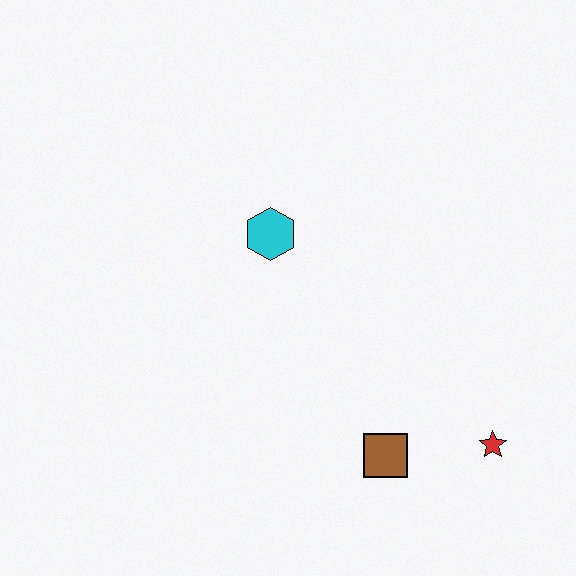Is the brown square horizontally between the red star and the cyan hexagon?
Yes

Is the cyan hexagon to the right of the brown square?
No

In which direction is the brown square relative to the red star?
The brown square is to the left of the red star.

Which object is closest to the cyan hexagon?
The brown square is closest to the cyan hexagon.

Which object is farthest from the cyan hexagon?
The red star is farthest from the cyan hexagon.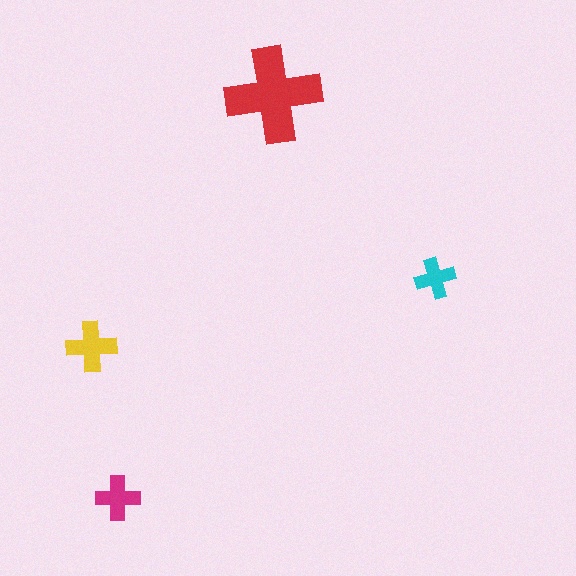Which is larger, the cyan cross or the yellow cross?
The yellow one.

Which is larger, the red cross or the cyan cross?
The red one.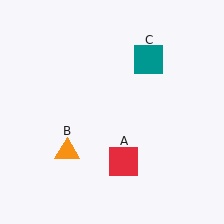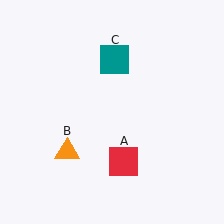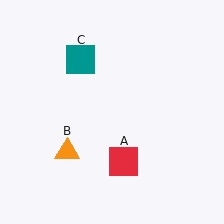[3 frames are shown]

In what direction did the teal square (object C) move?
The teal square (object C) moved left.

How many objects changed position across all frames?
1 object changed position: teal square (object C).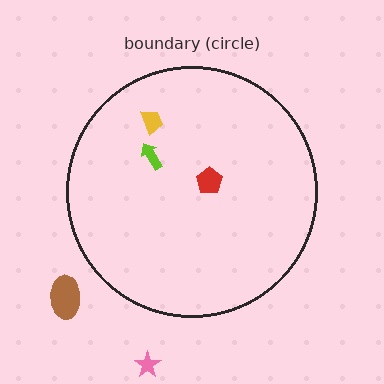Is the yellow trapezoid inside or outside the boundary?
Inside.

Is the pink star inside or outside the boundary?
Outside.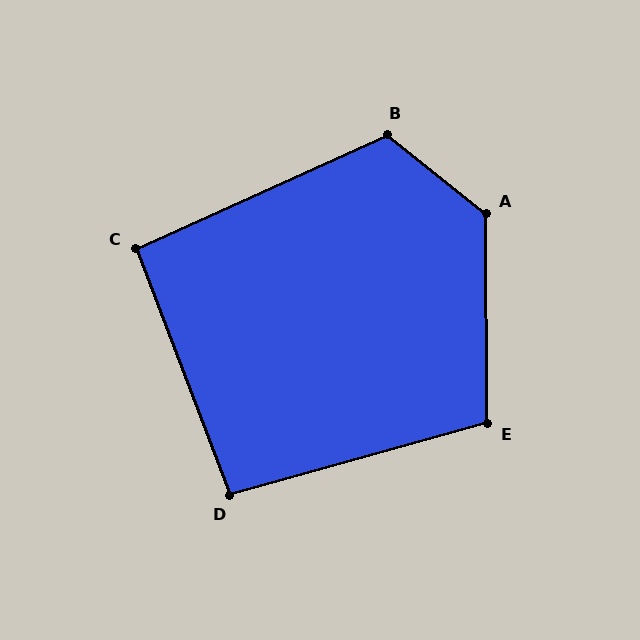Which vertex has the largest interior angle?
A, at approximately 129 degrees.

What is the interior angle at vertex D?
Approximately 95 degrees (obtuse).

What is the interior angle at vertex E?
Approximately 105 degrees (obtuse).